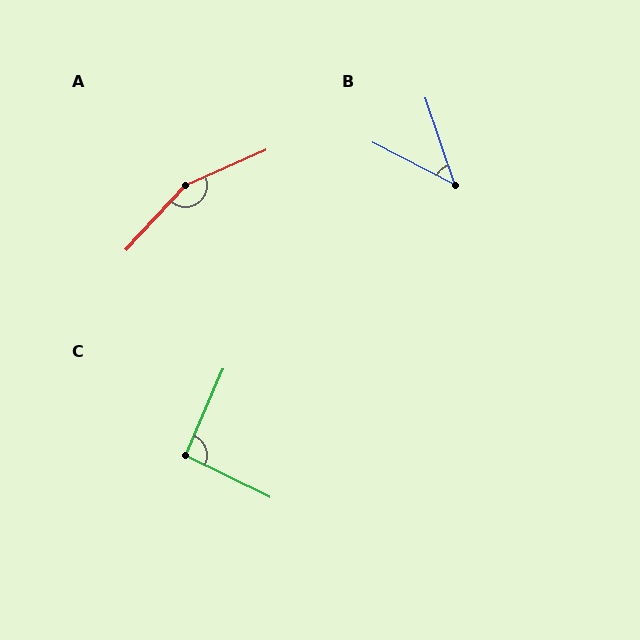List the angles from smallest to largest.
B (44°), C (93°), A (156°).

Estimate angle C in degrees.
Approximately 93 degrees.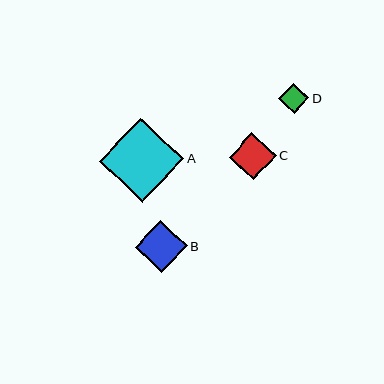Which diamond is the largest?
Diamond A is the largest with a size of approximately 84 pixels.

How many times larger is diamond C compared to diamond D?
Diamond C is approximately 1.6 times the size of diamond D.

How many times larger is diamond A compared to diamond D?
Diamond A is approximately 2.8 times the size of diamond D.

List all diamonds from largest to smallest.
From largest to smallest: A, B, C, D.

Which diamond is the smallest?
Diamond D is the smallest with a size of approximately 30 pixels.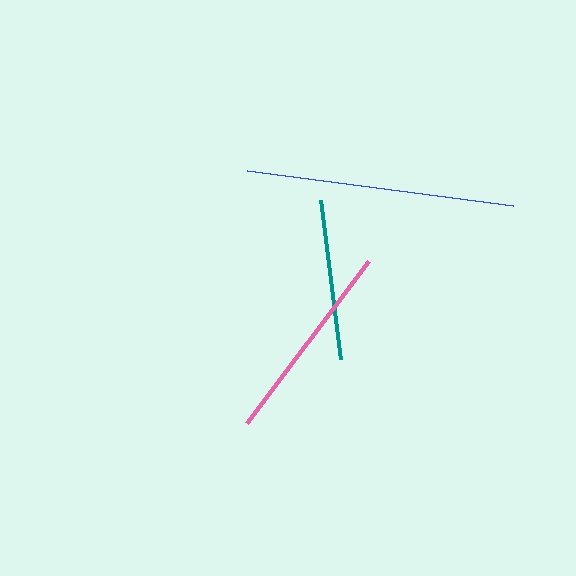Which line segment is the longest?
The blue line is the longest at approximately 268 pixels.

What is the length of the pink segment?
The pink segment is approximately 203 pixels long.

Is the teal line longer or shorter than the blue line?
The blue line is longer than the teal line.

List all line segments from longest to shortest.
From longest to shortest: blue, pink, teal.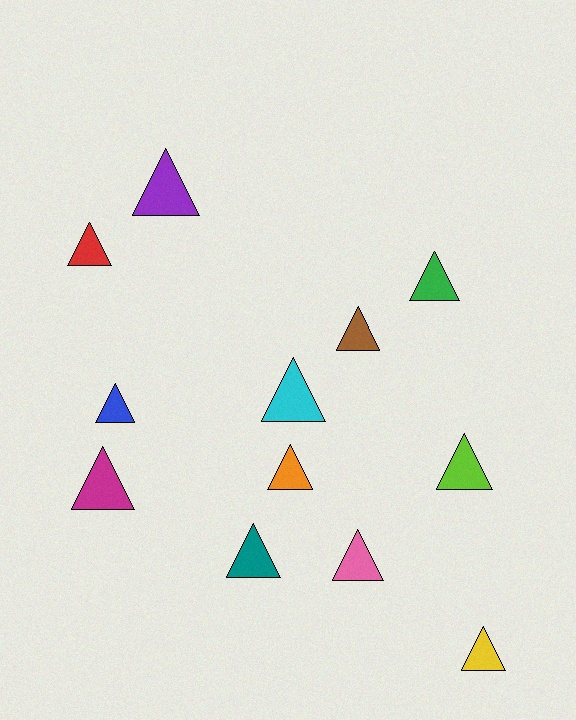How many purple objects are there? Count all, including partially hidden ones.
There is 1 purple object.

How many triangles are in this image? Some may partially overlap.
There are 12 triangles.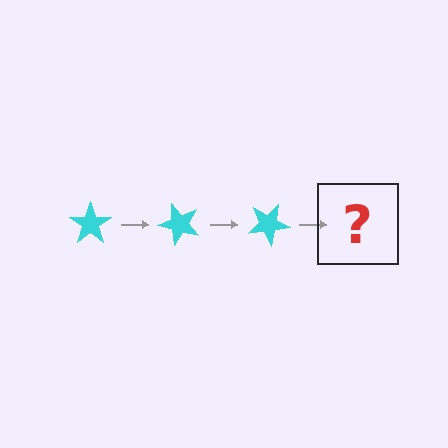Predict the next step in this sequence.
The next step is a cyan star rotated 150 degrees.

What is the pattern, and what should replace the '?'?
The pattern is that the star rotates 50 degrees each step. The '?' should be a cyan star rotated 150 degrees.